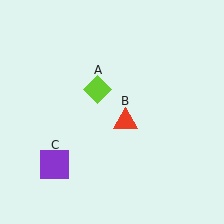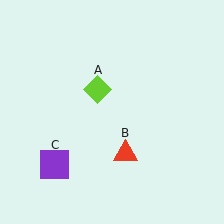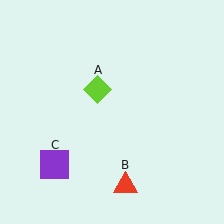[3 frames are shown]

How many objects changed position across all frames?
1 object changed position: red triangle (object B).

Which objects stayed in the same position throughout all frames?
Lime diamond (object A) and purple square (object C) remained stationary.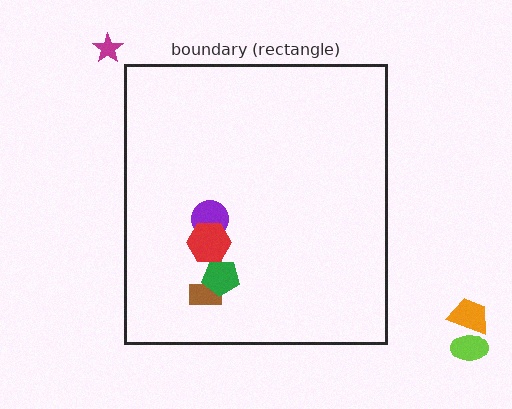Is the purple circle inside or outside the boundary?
Inside.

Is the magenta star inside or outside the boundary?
Outside.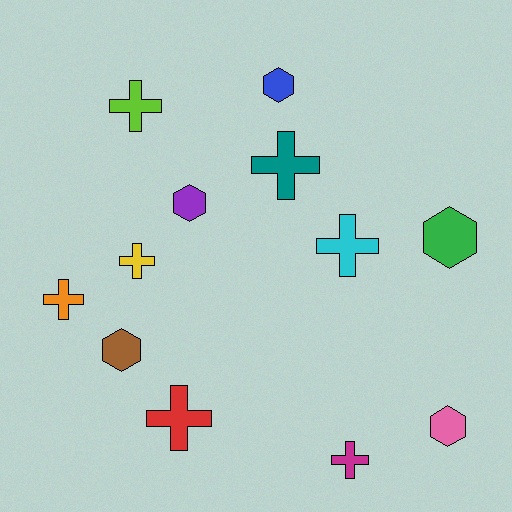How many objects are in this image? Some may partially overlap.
There are 12 objects.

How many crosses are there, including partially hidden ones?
There are 7 crosses.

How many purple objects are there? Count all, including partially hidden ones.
There is 1 purple object.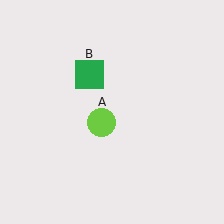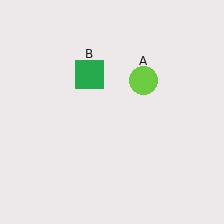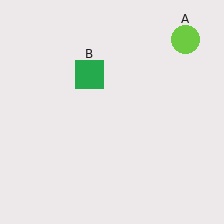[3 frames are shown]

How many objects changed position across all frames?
1 object changed position: lime circle (object A).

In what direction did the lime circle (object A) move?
The lime circle (object A) moved up and to the right.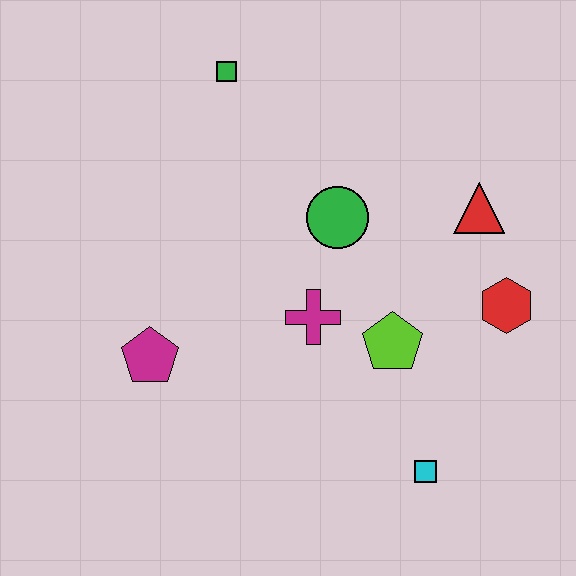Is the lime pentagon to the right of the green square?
Yes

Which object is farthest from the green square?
The cyan square is farthest from the green square.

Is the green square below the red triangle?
No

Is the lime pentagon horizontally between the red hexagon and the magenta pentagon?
Yes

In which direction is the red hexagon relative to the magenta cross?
The red hexagon is to the right of the magenta cross.